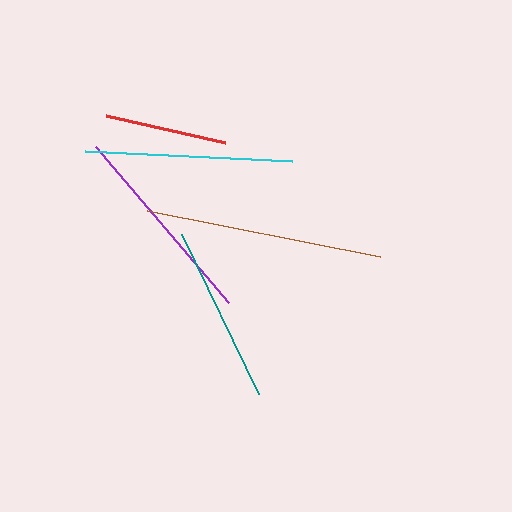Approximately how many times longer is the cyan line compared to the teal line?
The cyan line is approximately 1.2 times the length of the teal line.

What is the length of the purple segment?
The purple segment is approximately 206 pixels long.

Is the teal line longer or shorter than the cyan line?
The cyan line is longer than the teal line.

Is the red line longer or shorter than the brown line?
The brown line is longer than the red line.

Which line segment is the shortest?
The red line is the shortest at approximately 122 pixels.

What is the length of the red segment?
The red segment is approximately 122 pixels long.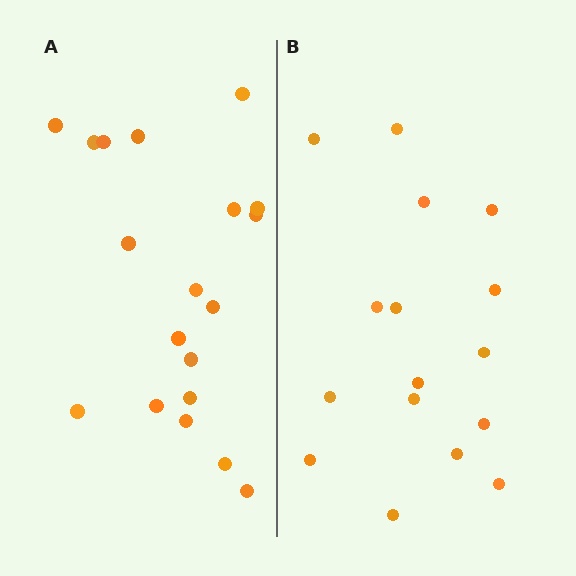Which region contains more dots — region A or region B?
Region A (the left region) has more dots.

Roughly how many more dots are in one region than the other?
Region A has just a few more — roughly 2 or 3 more dots than region B.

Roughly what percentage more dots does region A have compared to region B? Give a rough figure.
About 20% more.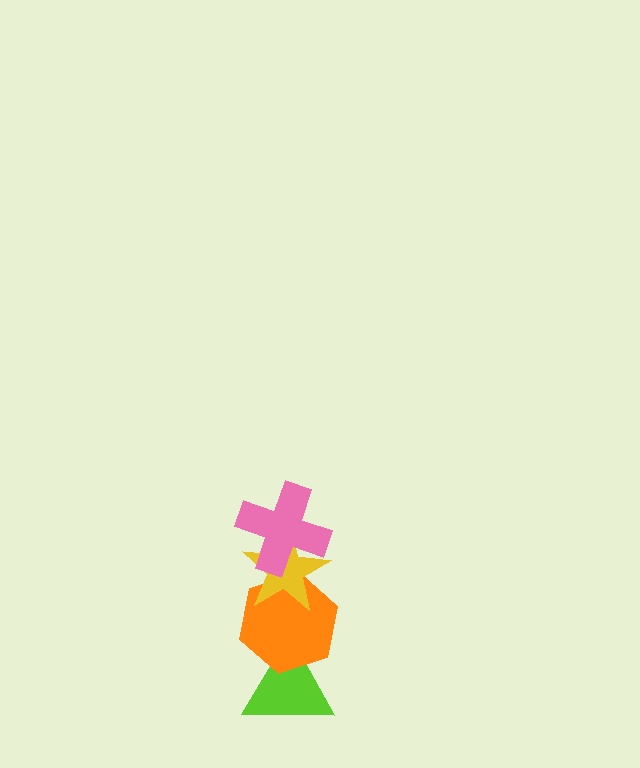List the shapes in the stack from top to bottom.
From top to bottom: the pink cross, the yellow star, the orange hexagon, the lime triangle.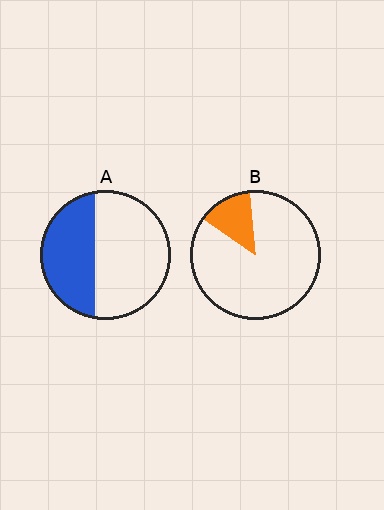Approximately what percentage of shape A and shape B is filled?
A is approximately 40% and B is approximately 15%.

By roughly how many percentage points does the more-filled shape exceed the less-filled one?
By roughly 25 percentage points (A over B).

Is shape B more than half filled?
No.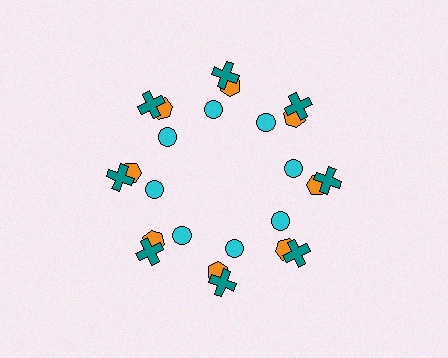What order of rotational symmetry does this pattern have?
This pattern has 8-fold rotational symmetry.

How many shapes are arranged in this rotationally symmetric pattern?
There are 24 shapes, arranged in 8 groups of 3.